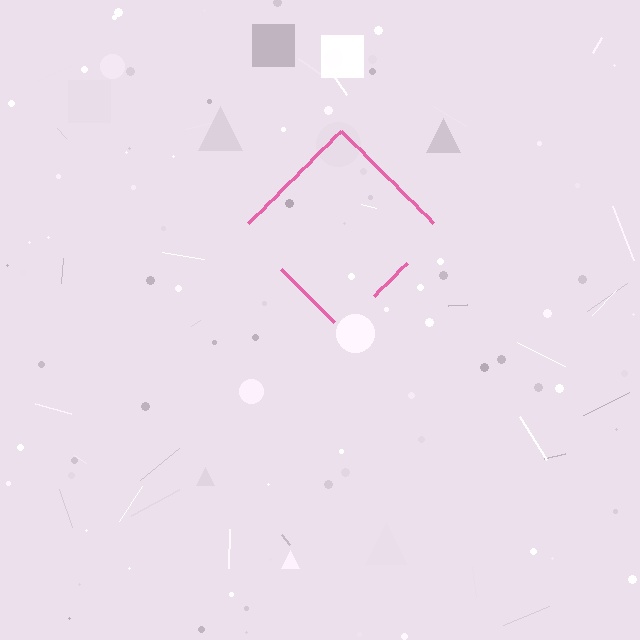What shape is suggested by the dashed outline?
The dashed outline suggests a diamond.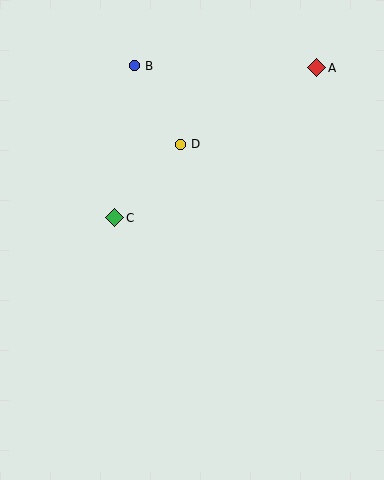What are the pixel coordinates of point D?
Point D is at (180, 144).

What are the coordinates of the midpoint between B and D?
The midpoint between B and D is at (157, 105).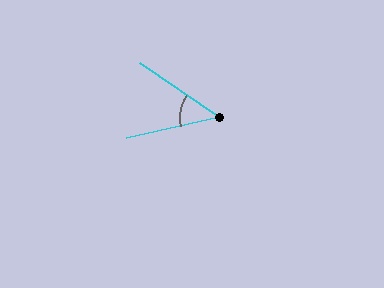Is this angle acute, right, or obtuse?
It is acute.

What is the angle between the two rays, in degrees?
Approximately 47 degrees.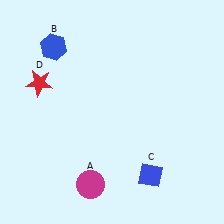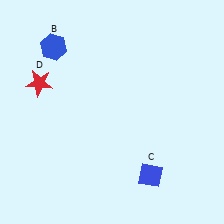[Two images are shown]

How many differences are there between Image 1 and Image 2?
There is 1 difference between the two images.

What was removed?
The magenta circle (A) was removed in Image 2.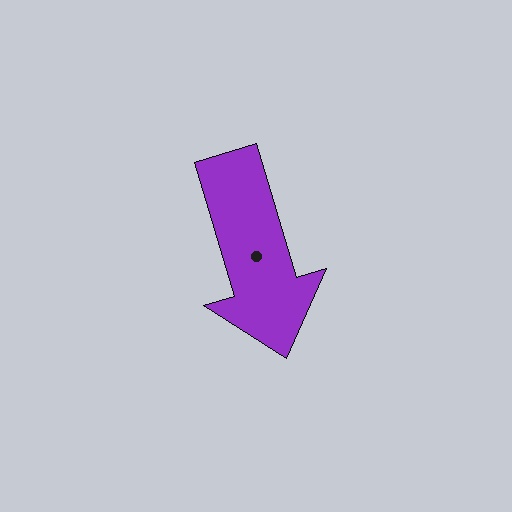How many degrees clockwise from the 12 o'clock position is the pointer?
Approximately 163 degrees.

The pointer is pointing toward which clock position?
Roughly 5 o'clock.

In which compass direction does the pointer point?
South.